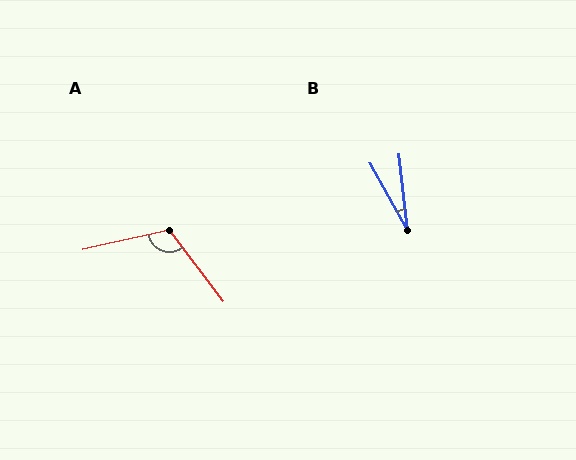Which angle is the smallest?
B, at approximately 23 degrees.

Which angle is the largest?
A, at approximately 115 degrees.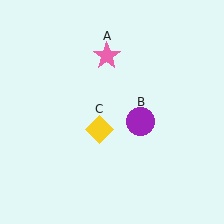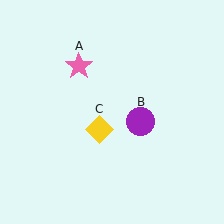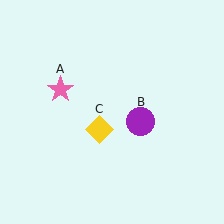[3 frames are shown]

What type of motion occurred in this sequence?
The pink star (object A) rotated counterclockwise around the center of the scene.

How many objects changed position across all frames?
1 object changed position: pink star (object A).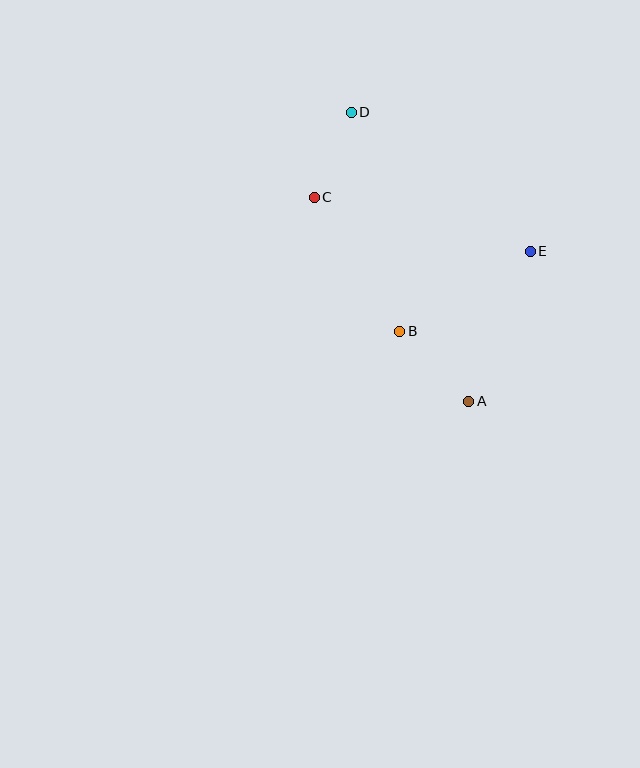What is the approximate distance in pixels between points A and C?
The distance between A and C is approximately 256 pixels.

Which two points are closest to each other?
Points C and D are closest to each other.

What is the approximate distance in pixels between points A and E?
The distance between A and E is approximately 162 pixels.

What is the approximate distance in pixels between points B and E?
The distance between B and E is approximately 153 pixels.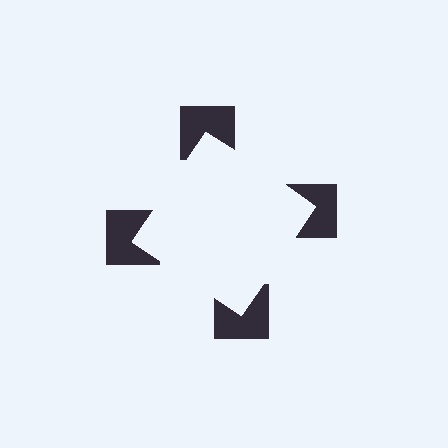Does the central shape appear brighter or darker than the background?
It typically appears slightly brighter than the background, even though no actual brightness change is drawn.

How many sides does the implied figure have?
4 sides.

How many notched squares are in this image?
There are 4 — one at each vertex of the illusory square.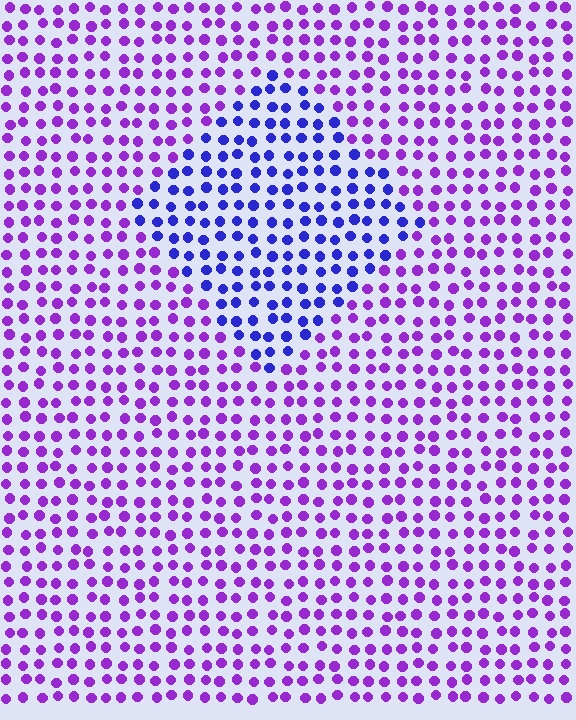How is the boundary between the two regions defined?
The boundary is defined purely by a slight shift in hue (about 39 degrees). Spacing, size, and orientation are identical on both sides.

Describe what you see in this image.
The image is filled with small purple elements in a uniform arrangement. A diamond-shaped region is visible where the elements are tinted to a slightly different hue, forming a subtle color boundary.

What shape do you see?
I see a diamond.